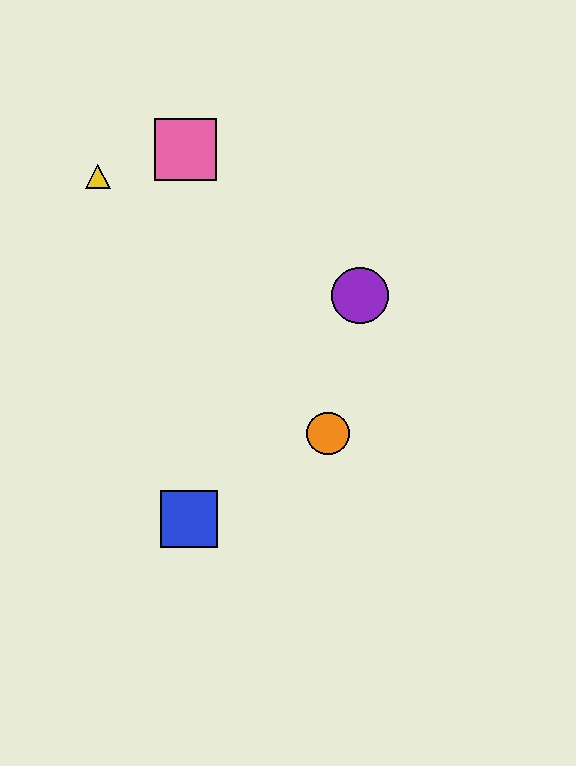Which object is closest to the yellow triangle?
The pink square is closest to the yellow triangle.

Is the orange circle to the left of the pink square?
No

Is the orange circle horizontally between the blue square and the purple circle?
Yes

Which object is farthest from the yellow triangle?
The blue square is farthest from the yellow triangle.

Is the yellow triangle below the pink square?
Yes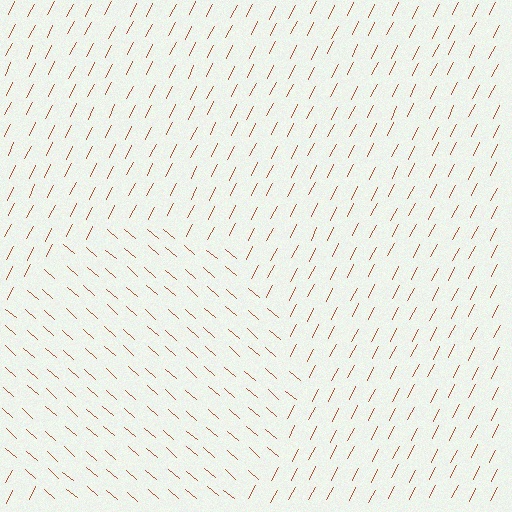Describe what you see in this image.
The image is filled with small brown line segments. A circle region in the image has lines oriented differently from the surrounding lines, creating a visible texture boundary.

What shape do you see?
I see a circle.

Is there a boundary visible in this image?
Yes, there is a texture boundary formed by a change in line orientation.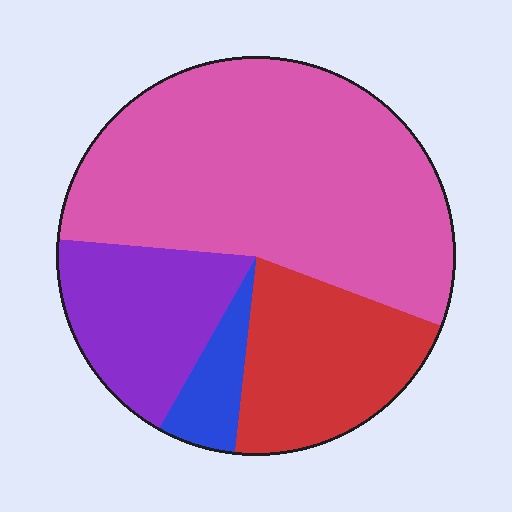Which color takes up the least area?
Blue, at roughly 5%.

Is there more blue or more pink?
Pink.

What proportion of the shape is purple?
Purple takes up about one sixth (1/6) of the shape.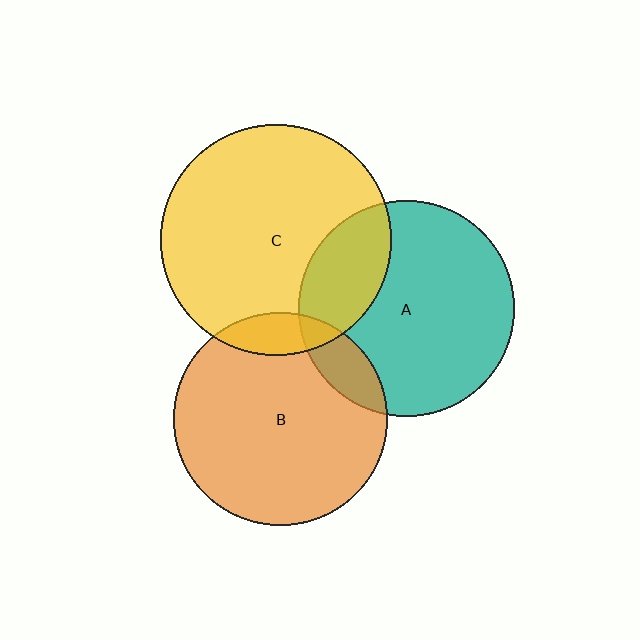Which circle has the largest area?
Circle C (yellow).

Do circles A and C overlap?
Yes.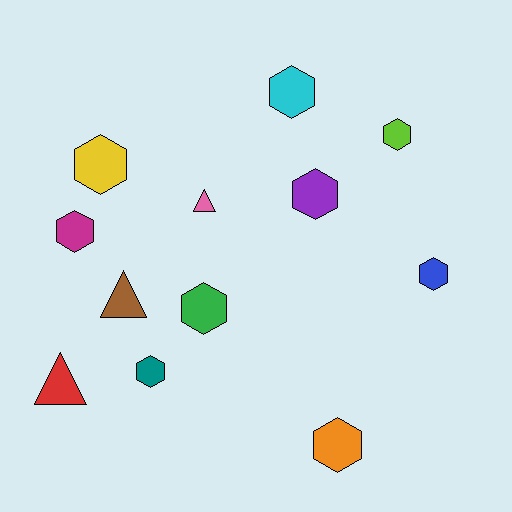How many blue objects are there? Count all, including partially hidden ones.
There is 1 blue object.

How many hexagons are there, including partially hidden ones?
There are 9 hexagons.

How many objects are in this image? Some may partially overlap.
There are 12 objects.